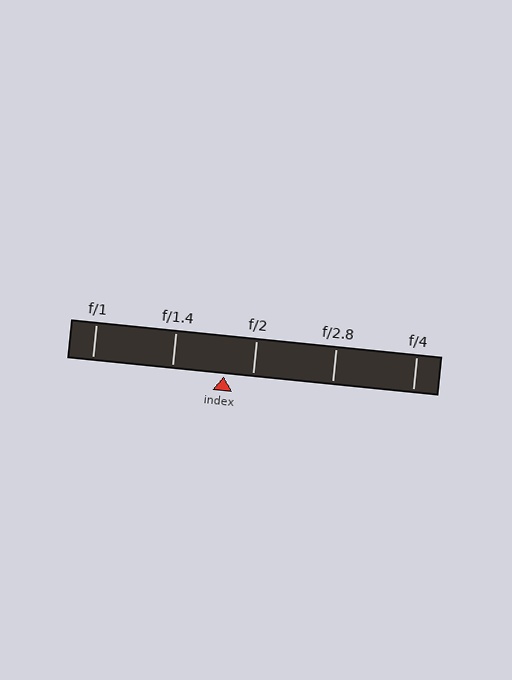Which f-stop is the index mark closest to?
The index mark is closest to f/2.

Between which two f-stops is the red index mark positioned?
The index mark is between f/1.4 and f/2.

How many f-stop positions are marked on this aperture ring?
There are 5 f-stop positions marked.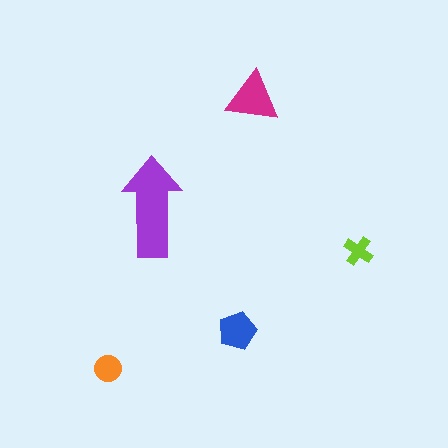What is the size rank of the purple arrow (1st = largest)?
1st.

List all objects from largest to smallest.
The purple arrow, the magenta triangle, the blue pentagon, the orange circle, the lime cross.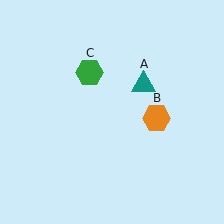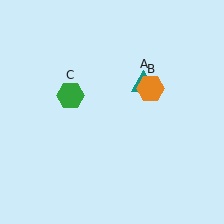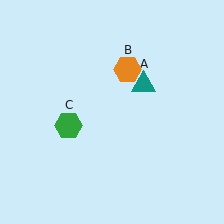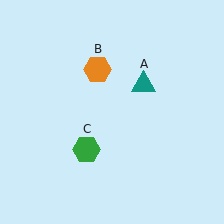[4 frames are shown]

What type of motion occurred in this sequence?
The orange hexagon (object B), green hexagon (object C) rotated counterclockwise around the center of the scene.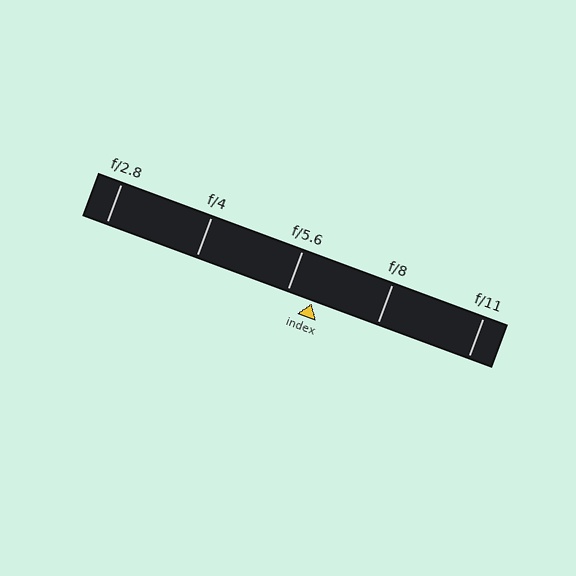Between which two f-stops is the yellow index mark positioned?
The index mark is between f/5.6 and f/8.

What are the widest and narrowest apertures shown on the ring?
The widest aperture shown is f/2.8 and the narrowest is f/11.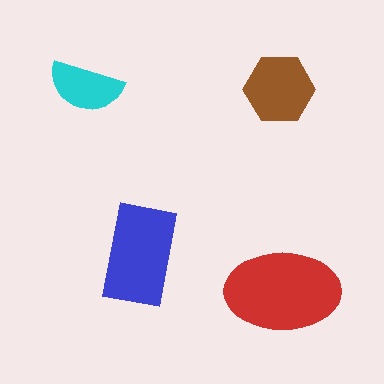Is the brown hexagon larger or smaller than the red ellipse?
Smaller.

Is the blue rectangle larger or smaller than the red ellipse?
Smaller.